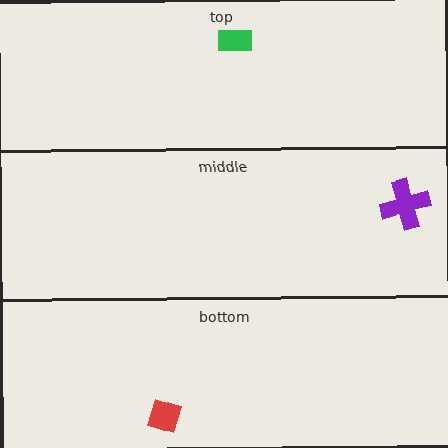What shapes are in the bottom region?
The red diamond.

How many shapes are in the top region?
1.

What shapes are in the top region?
The green rectangle.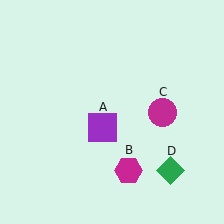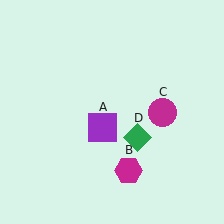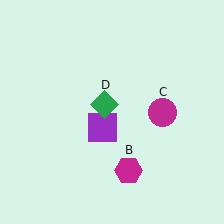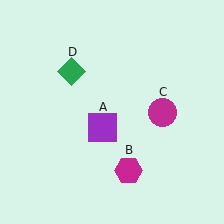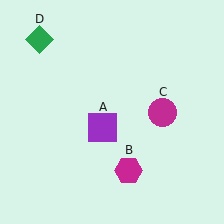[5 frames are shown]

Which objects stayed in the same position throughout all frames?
Purple square (object A) and magenta hexagon (object B) and magenta circle (object C) remained stationary.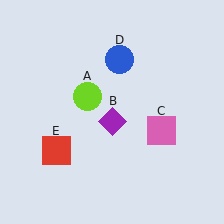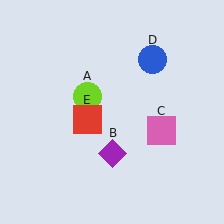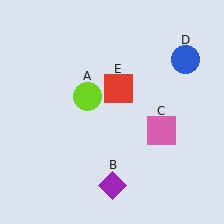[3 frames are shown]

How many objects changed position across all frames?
3 objects changed position: purple diamond (object B), blue circle (object D), red square (object E).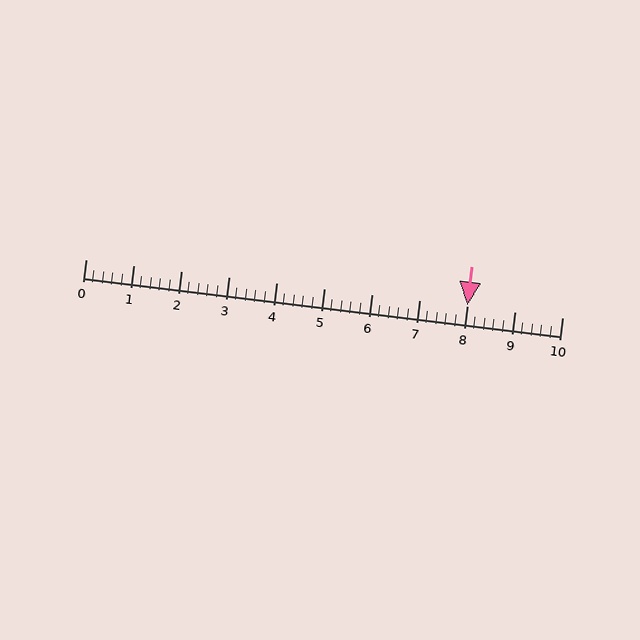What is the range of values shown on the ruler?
The ruler shows values from 0 to 10.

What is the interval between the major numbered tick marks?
The major tick marks are spaced 1 units apart.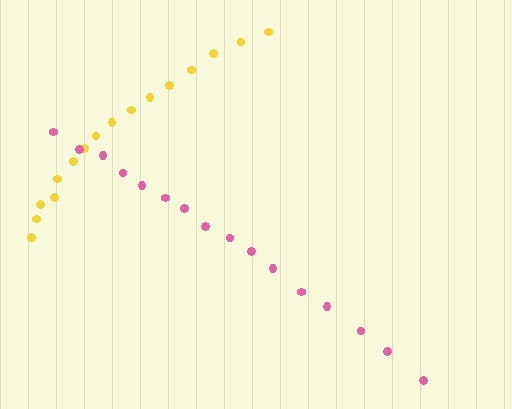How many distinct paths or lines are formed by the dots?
There are 2 distinct paths.